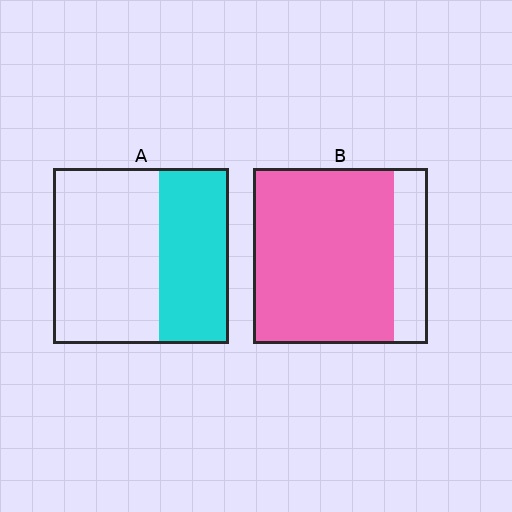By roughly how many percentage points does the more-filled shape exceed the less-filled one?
By roughly 40 percentage points (B over A).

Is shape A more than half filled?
No.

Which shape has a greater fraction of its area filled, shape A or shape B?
Shape B.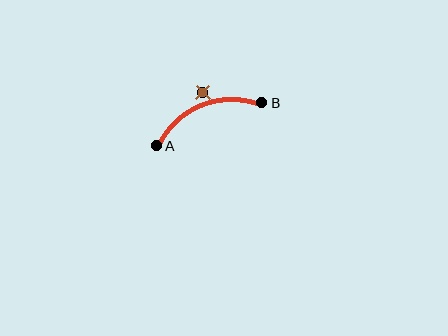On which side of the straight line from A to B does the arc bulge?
The arc bulges above the straight line connecting A and B.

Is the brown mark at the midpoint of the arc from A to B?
No — the brown mark does not lie on the arc at all. It sits slightly outside the curve.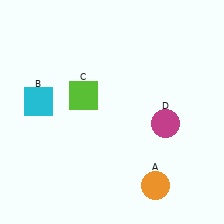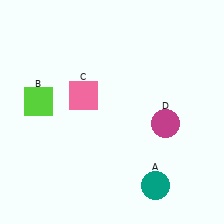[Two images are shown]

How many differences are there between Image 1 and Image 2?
There are 3 differences between the two images.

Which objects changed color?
A changed from orange to teal. B changed from cyan to lime. C changed from lime to pink.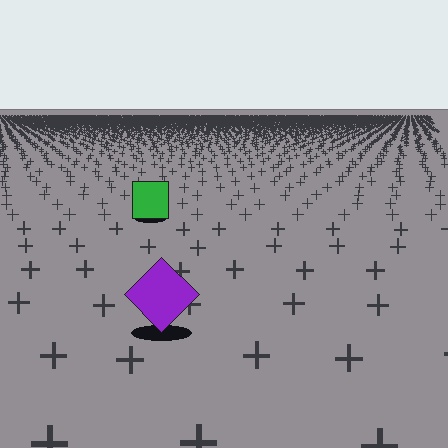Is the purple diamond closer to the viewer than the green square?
Yes. The purple diamond is closer — you can tell from the texture gradient: the ground texture is coarser near it.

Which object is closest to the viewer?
The purple diamond is closest. The texture marks near it are larger and more spread out.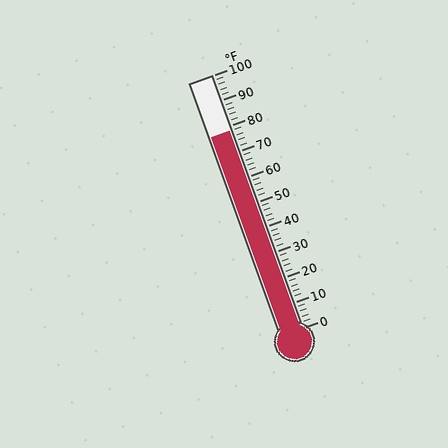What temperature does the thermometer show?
The thermometer shows approximately 78°F.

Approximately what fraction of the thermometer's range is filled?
The thermometer is filled to approximately 80% of its range.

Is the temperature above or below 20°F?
The temperature is above 20°F.